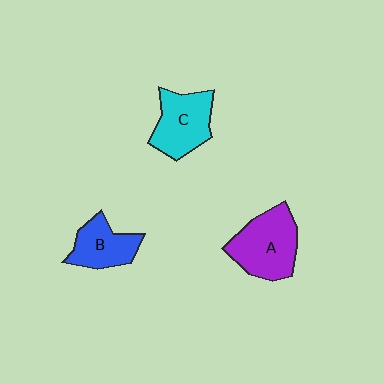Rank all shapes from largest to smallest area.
From largest to smallest: A (purple), C (cyan), B (blue).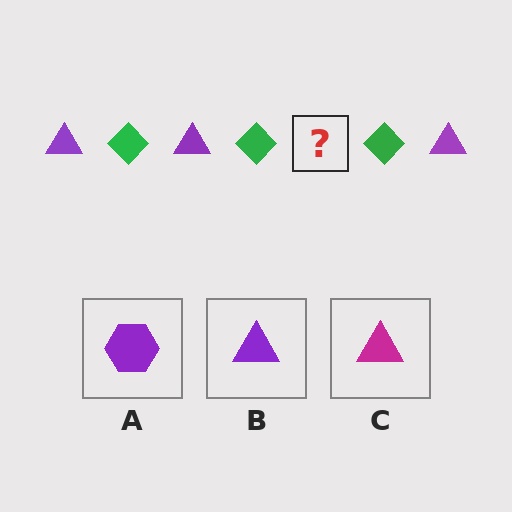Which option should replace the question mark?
Option B.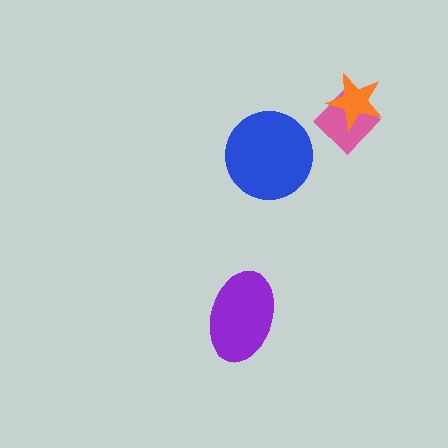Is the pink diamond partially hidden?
Yes, it is partially covered by another shape.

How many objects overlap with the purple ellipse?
0 objects overlap with the purple ellipse.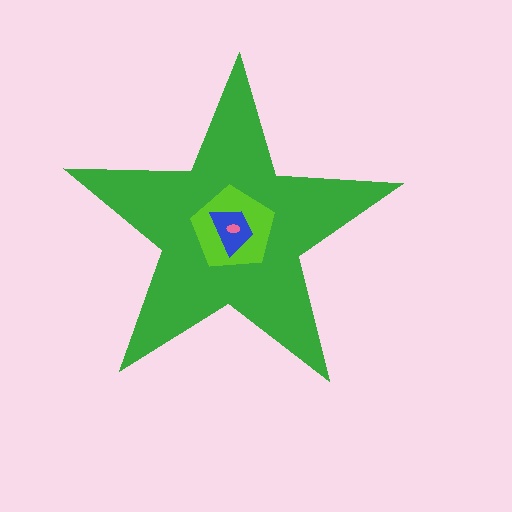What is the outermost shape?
The green star.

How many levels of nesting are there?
4.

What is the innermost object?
The pink ellipse.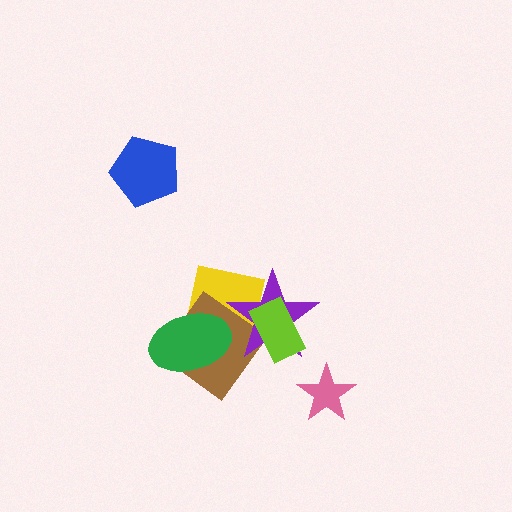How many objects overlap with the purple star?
3 objects overlap with the purple star.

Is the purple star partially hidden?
Yes, it is partially covered by another shape.